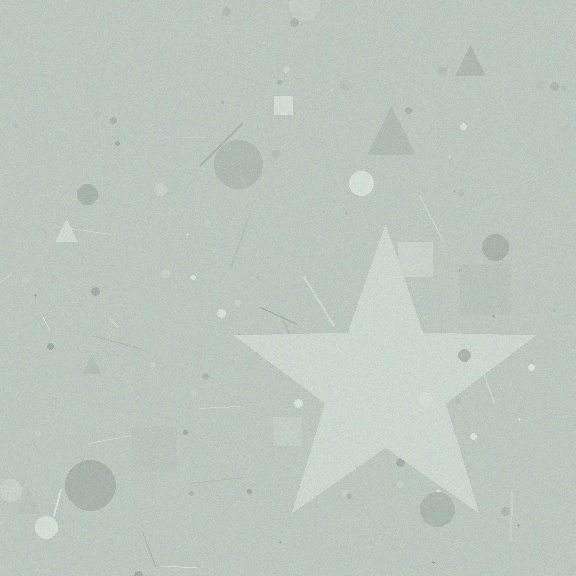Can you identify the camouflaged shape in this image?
The camouflaged shape is a star.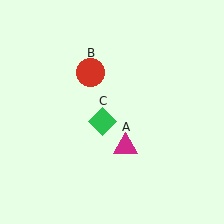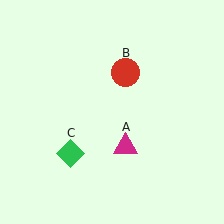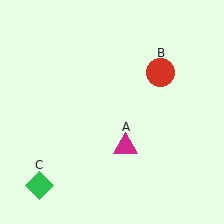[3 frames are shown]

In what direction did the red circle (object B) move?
The red circle (object B) moved right.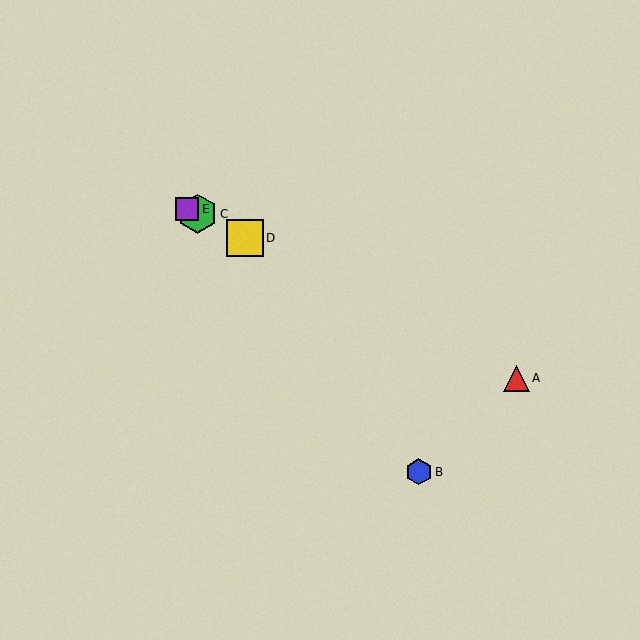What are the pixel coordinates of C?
Object C is at (197, 214).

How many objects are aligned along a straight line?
4 objects (A, C, D, E) are aligned along a straight line.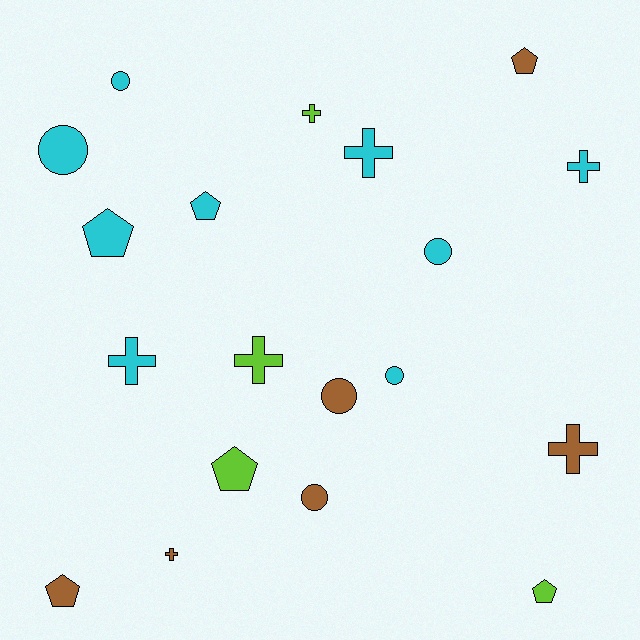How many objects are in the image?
There are 19 objects.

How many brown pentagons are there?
There are 2 brown pentagons.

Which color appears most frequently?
Cyan, with 9 objects.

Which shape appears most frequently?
Cross, with 7 objects.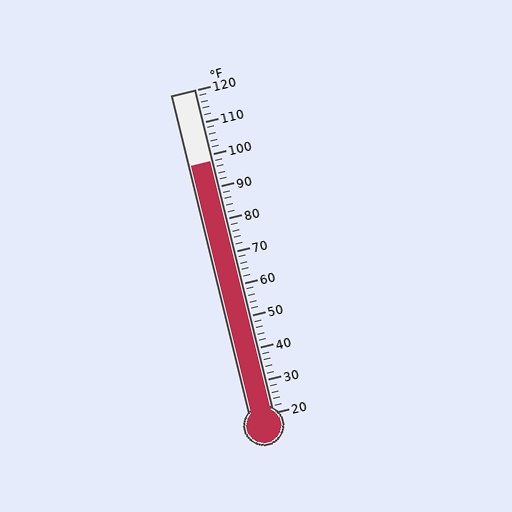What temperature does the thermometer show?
The thermometer shows approximately 98°F.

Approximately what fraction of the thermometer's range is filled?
The thermometer is filled to approximately 80% of its range.